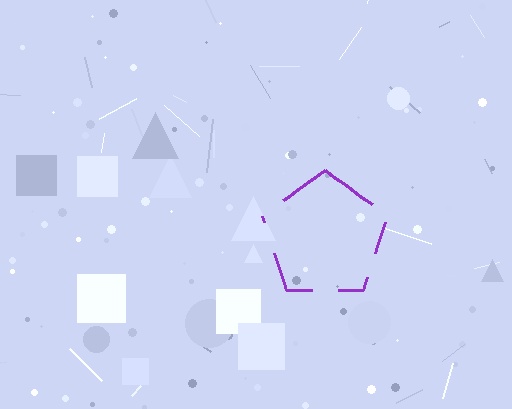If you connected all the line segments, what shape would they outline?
They would outline a pentagon.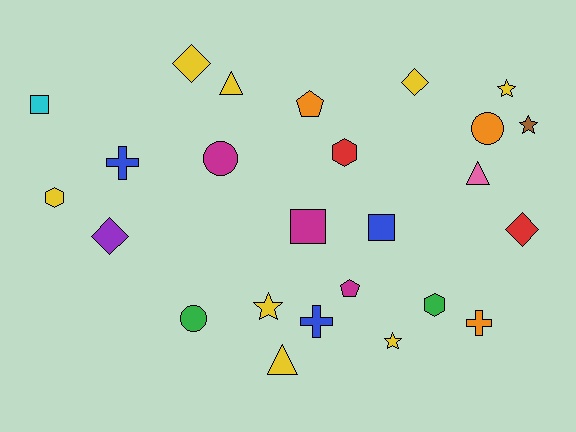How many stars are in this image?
There are 4 stars.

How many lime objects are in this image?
There are no lime objects.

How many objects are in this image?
There are 25 objects.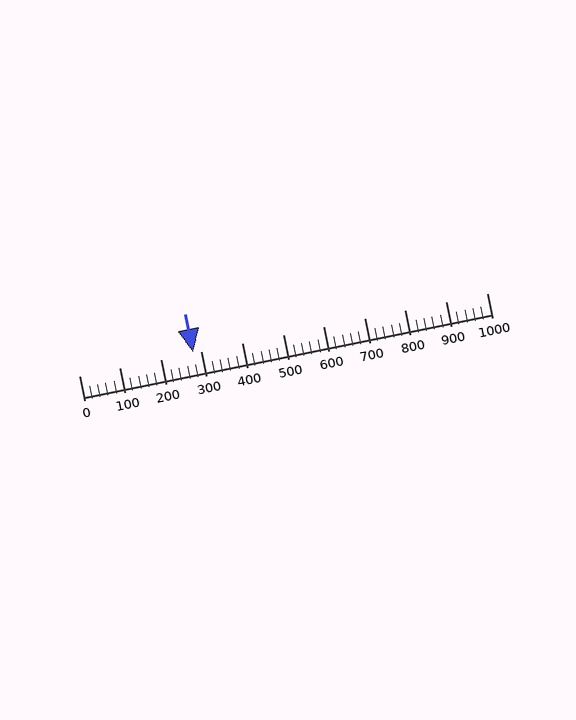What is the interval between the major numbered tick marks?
The major tick marks are spaced 100 units apart.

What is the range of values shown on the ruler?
The ruler shows values from 0 to 1000.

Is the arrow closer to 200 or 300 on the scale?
The arrow is closer to 300.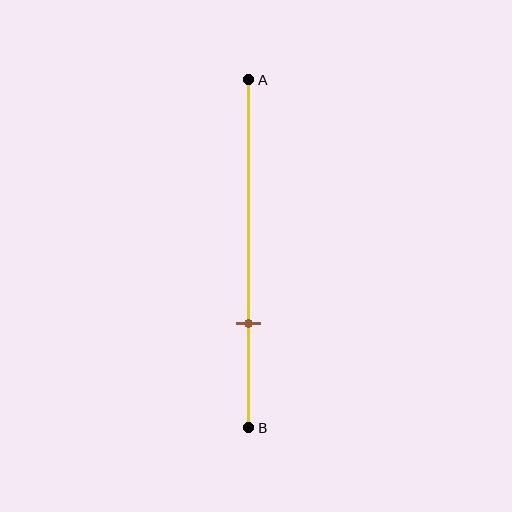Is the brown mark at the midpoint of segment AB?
No, the mark is at about 70% from A, not at the 50% midpoint.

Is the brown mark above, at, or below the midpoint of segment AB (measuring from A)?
The brown mark is below the midpoint of segment AB.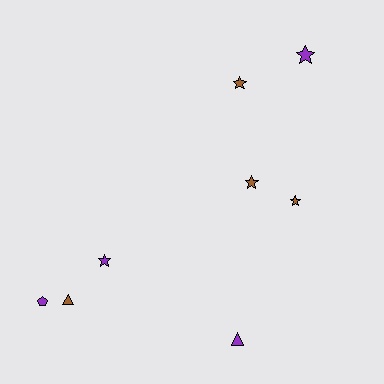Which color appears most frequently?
Purple, with 4 objects.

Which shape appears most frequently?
Star, with 5 objects.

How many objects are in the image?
There are 8 objects.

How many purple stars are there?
There are 2 purple stars.